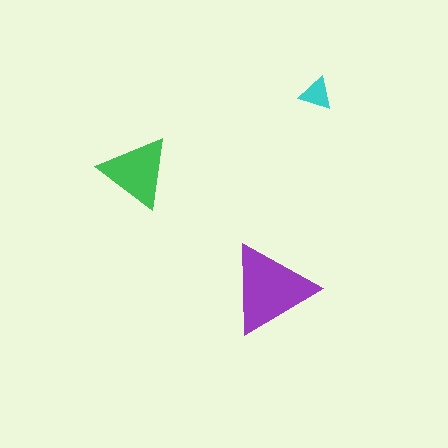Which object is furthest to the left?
The green triangle is leftmost.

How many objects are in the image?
There are 3 objects in the image.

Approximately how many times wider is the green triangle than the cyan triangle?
About 2 times wider.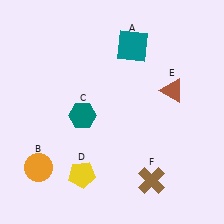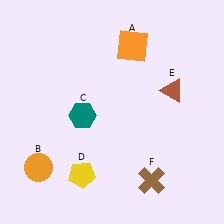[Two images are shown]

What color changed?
The square (A) changed from teal in Image 1 to orange in Image 2.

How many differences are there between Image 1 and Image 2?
There is 1 difference between the two images.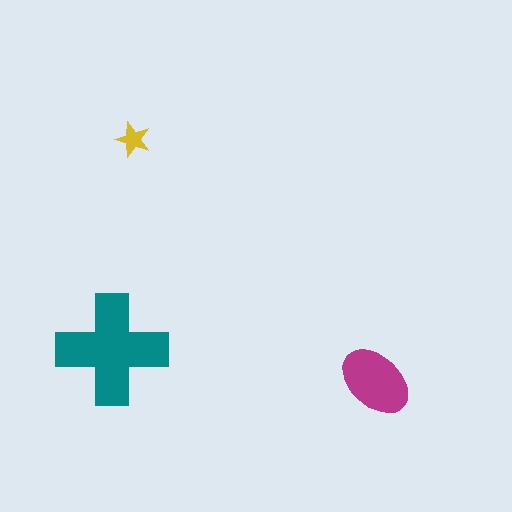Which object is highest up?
The yellow star is topmost.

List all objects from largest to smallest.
The teal cross, the magenta ellipse, the yellow star.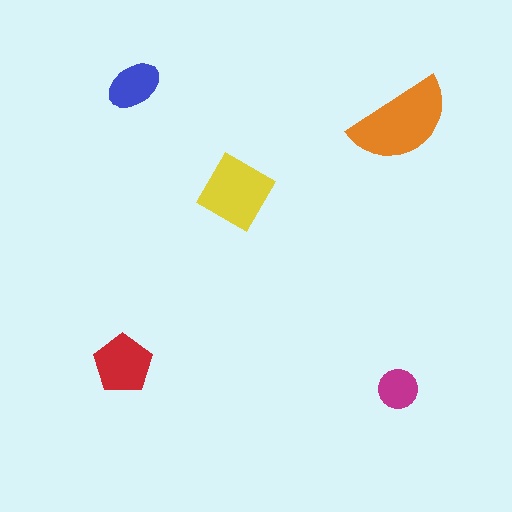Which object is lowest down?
The magenta circle is bottommost.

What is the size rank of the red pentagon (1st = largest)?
3rd.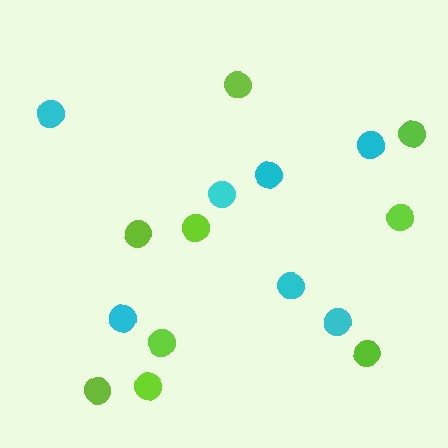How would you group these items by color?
There are 2 groups: one group of cyan circles (7) and one group of lime circles (9).